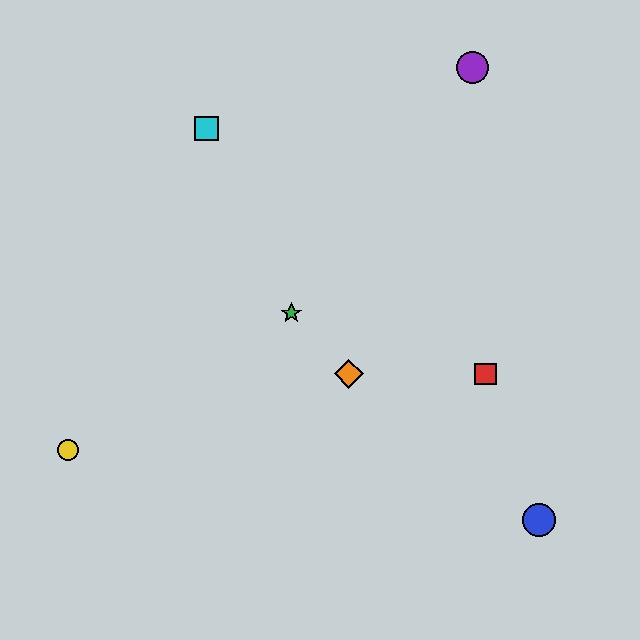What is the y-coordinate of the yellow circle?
The yellow circle is at y≈450.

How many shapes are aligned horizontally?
2 shapes (the red square, the orange diamond) are aligned horizontally.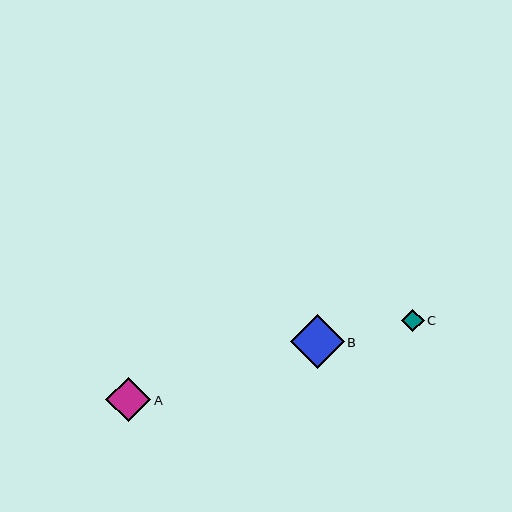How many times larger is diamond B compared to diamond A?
Diamond B is approximately 1.2 times the size of diamond A.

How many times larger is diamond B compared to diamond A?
Diamond B is approximately 1.2 times the size of diamond A.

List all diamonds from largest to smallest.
From largest to smallest: B, A, C.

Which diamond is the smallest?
Diamond C is the smallest with a size of approximately 22 pixels.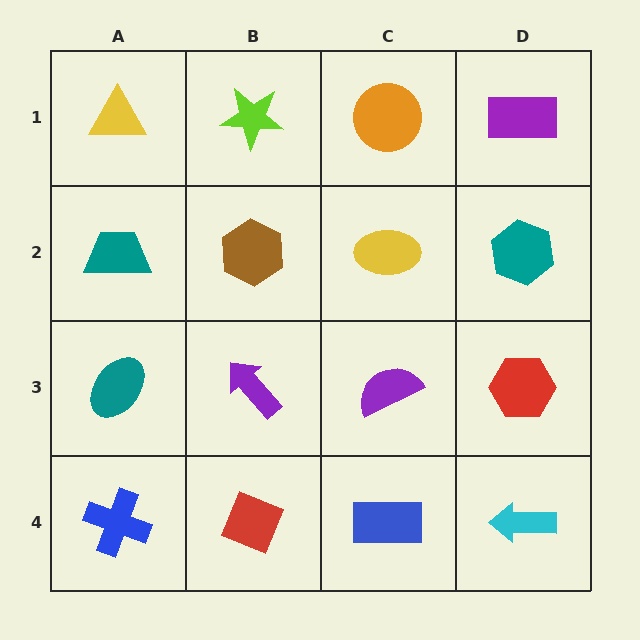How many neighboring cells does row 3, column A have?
3.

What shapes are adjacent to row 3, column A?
A teal trapezoid (row 2, column A), a blue cross (row 4, column A), a purple arrow (row 3, column B).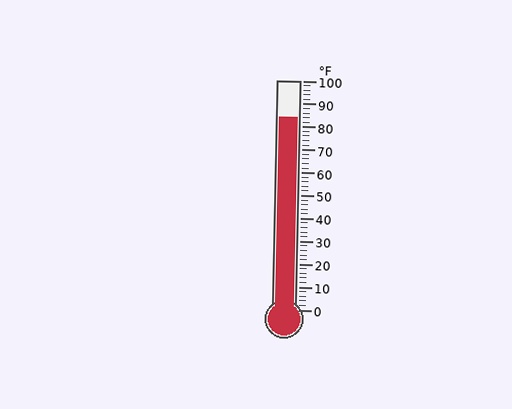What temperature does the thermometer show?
The thermometer shows approximately 84°F.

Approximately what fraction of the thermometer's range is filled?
The thermometer is filled to approximately 85% of its range.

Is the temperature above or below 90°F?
The temperature is below 90°F.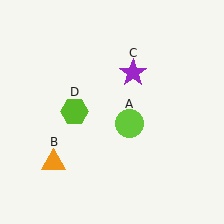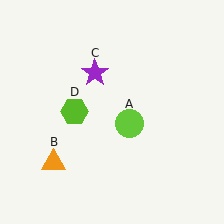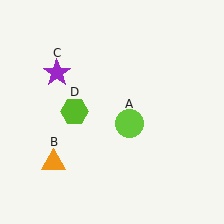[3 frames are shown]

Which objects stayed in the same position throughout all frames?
Lime circle (object A) and orange triangle (object B) and lime hexagon (object D) remained stationary.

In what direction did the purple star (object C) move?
The purple star (object C) moved left.